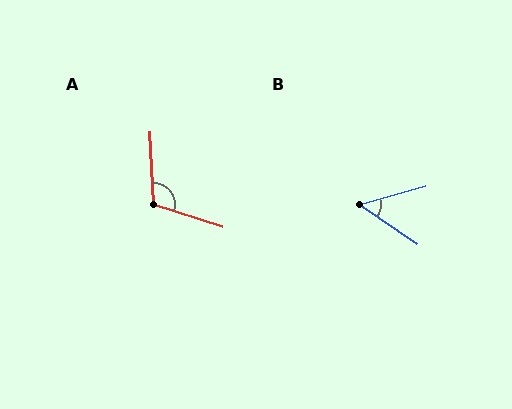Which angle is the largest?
A, at approximately 110 degrees.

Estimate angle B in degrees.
Approximately 50 degrees.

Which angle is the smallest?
B, at approximately 50 degrees.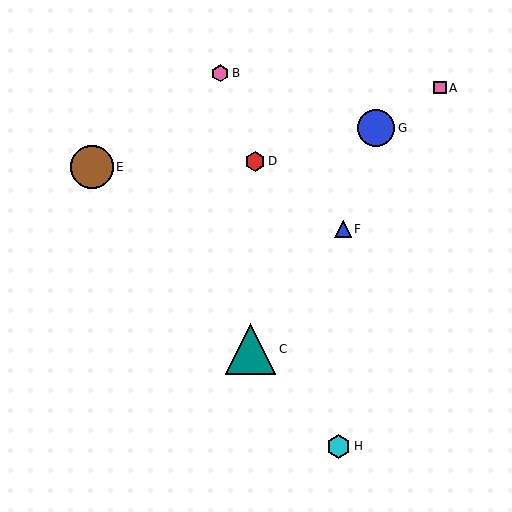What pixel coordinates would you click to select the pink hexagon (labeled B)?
Click at (220, 73) to select the pink hexagon B.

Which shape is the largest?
The teal triangle (labeled C) is the largest.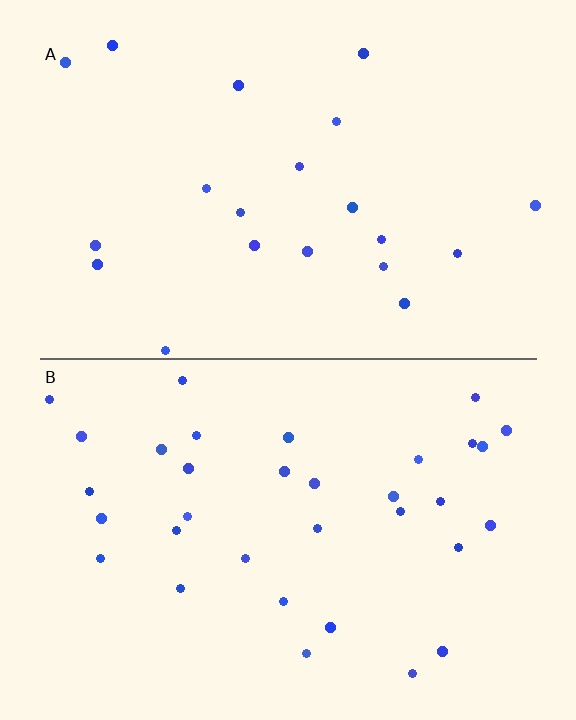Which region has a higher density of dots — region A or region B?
B (the bottom).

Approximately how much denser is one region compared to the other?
Approximately 1.7× — region B over region A.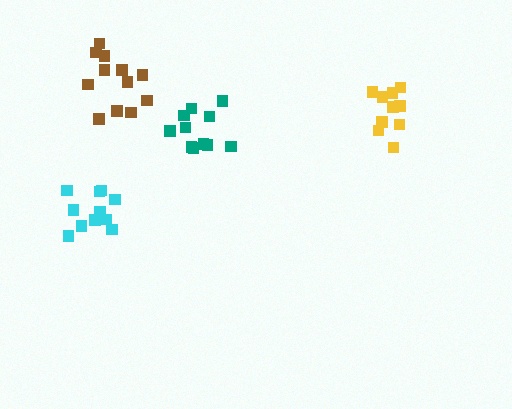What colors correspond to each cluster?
The clusters are colored: cyan, teal, brown, yellow.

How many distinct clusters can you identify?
There are 4 distinct clusters.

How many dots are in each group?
Group 1: 11 dots, Group 2: 11 dots, Group 3: 12 dots, Group 4: 10 dots (44 total).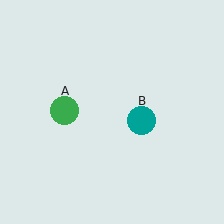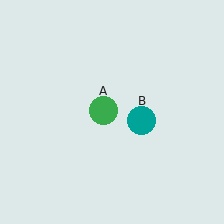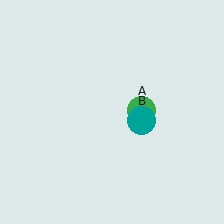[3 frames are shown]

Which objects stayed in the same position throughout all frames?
Teal circle (object B) remained stationary.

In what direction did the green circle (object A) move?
The green circle (object A) moved right.